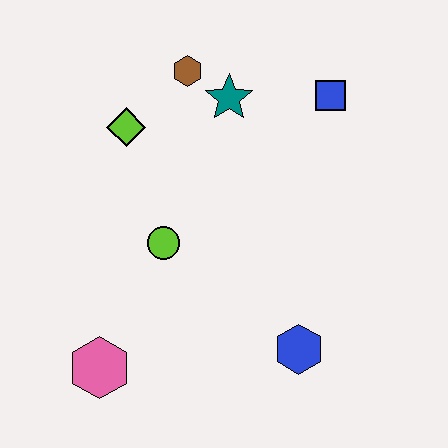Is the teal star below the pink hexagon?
No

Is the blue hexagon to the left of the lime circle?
No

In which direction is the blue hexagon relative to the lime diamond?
The blue hexagon is below the lime diamond.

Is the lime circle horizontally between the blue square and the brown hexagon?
No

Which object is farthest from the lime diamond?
The blue hexagon is farthest from the lime diamond.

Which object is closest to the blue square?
The teal star is closest to the blue square.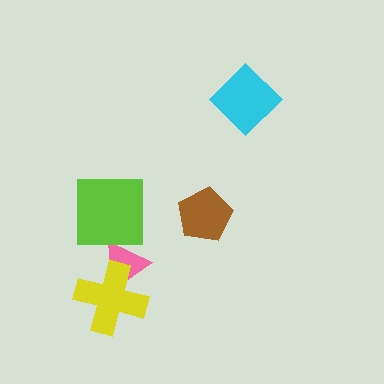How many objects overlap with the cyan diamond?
0 objects overlap with the cyan diamond.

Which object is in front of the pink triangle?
The yellow cross is in front of the pink triangle.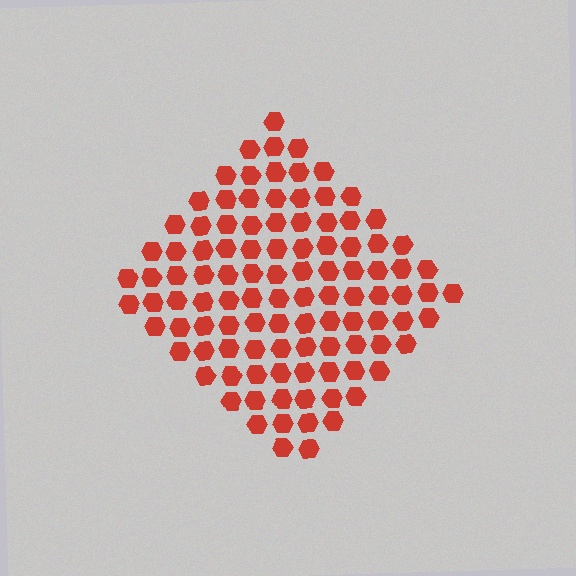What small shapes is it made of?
It is made of small hexagons.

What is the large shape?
The large shape is a diamond.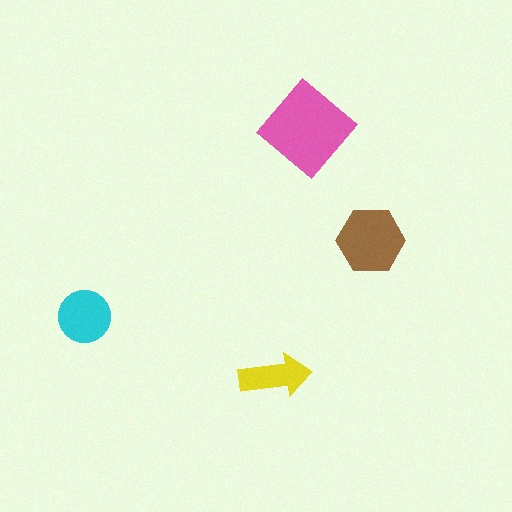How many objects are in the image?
There are 4 objects in the image.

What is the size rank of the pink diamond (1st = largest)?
1st.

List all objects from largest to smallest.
The pink diamond, the brown hexagon, the cyan circle, the yellow arrow.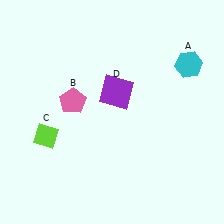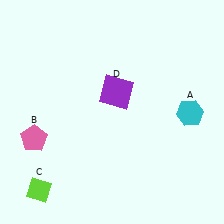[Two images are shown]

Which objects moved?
The objects that moved are: the cyan hexagon (A), the pink pentagon (B), the lime diamond (C).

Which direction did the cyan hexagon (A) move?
The cyan hexagon (A) moved down.